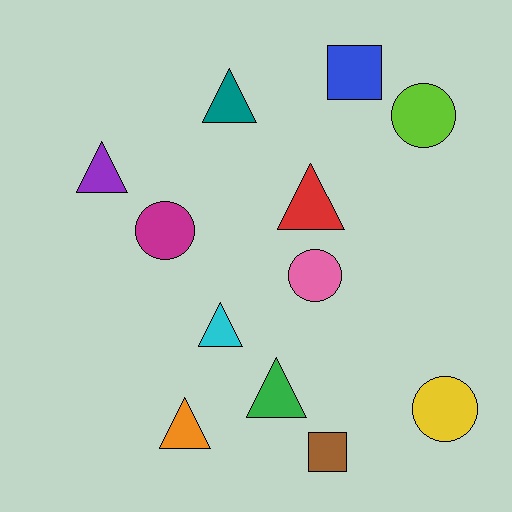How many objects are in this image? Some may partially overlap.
There are 12 objects.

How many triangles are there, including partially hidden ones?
There are 6 triangles.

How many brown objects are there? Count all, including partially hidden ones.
There is 1 brown object.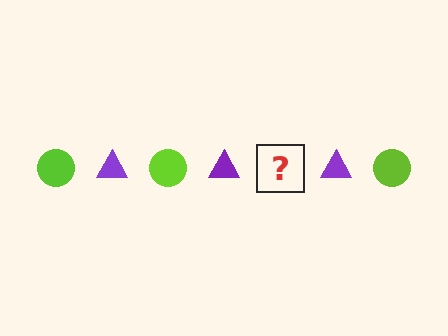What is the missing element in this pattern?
The missing element is a lime circle.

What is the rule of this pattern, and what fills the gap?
The rule is that the pattern alternates between lime circle and purple triangle. The gap should be filled with a lime circle.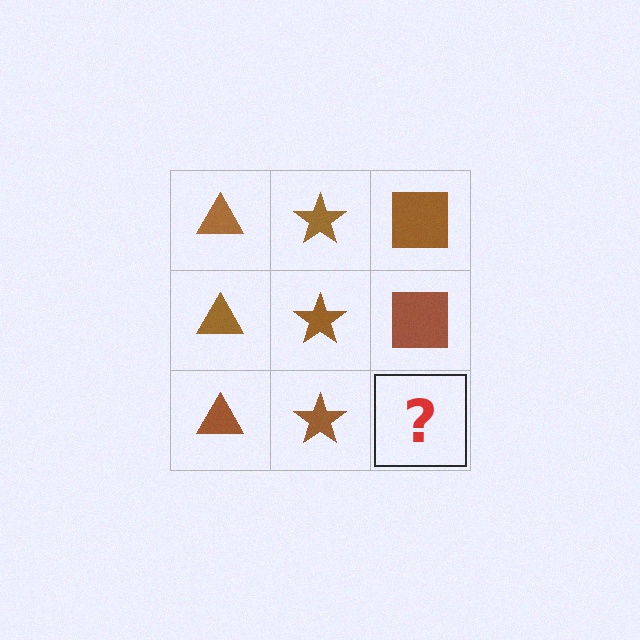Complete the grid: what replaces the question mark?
The question mark should be replaced with a brown square.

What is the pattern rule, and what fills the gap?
The rule is that each column has a consistent shape. The gap should be filled with a brown square.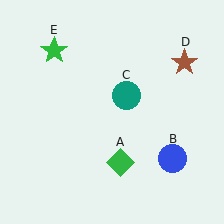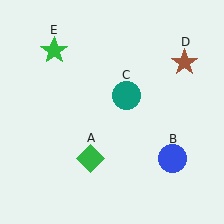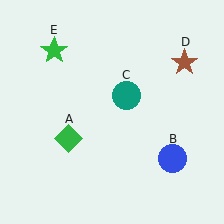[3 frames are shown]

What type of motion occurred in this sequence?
The green diamond (object A) rotated clockwise around the center of the scene.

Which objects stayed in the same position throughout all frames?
Blue circle (object B) and teal circle (object C) and brown star (object D) and green star (object E) remained stationary.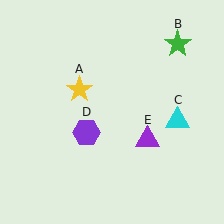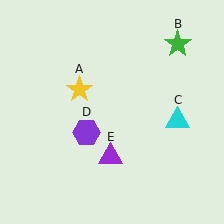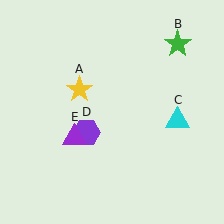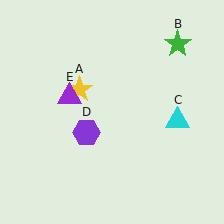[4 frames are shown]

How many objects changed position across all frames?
1 object changed position: purple triangle (object E).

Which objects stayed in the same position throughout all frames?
Yellow star (object A) and green star (object B) and cyan triangle (object C) and purple hexagon (object D) remained stationary.